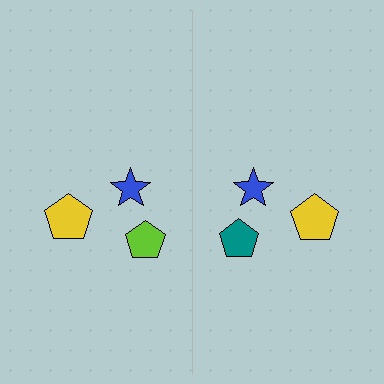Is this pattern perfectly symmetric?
No, the pattern is not perfectly symmetric. The teal pentagon on the right side breaks the symmetry — its mirror counterpart is lime.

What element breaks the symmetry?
The teal pentagon on the right side breaks the symmetry — its mirror counterpart is lime.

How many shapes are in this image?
There are 6 shapes in this image.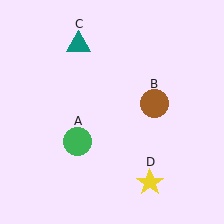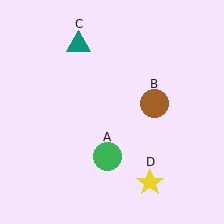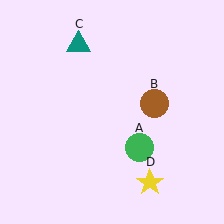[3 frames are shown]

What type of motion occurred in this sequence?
The green circle (object A) rotated counterclockwise around the center of the scene.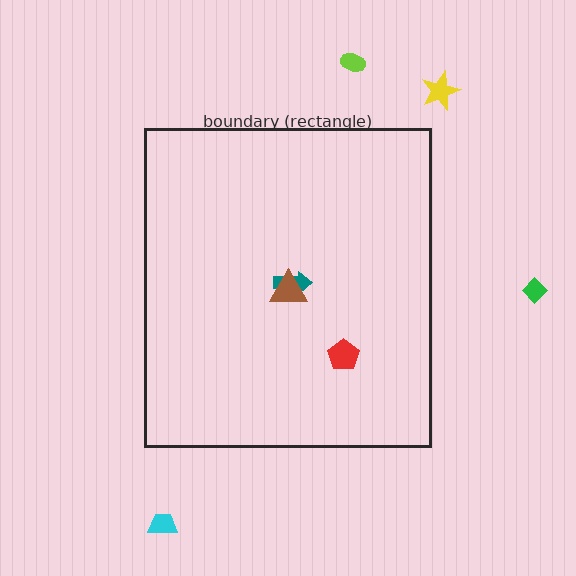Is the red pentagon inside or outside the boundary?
Inside.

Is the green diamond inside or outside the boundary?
Outside.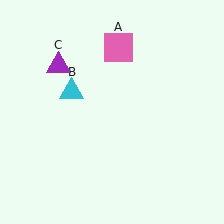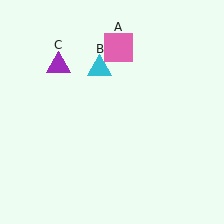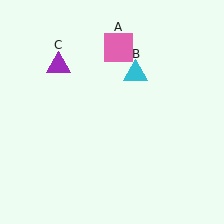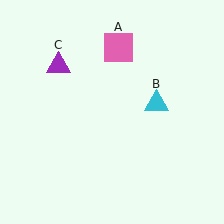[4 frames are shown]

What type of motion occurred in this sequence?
The cyan triangle (object B) rotated clockwise around the center of the scene.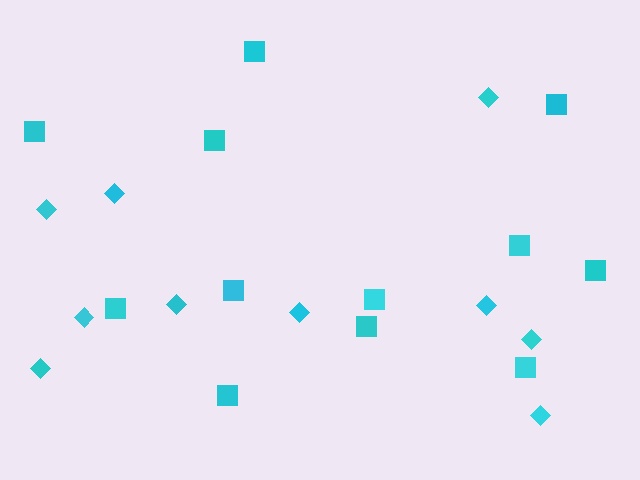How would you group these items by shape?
There are 2 groups: one group of diamonds (10) and one group of squares (12).